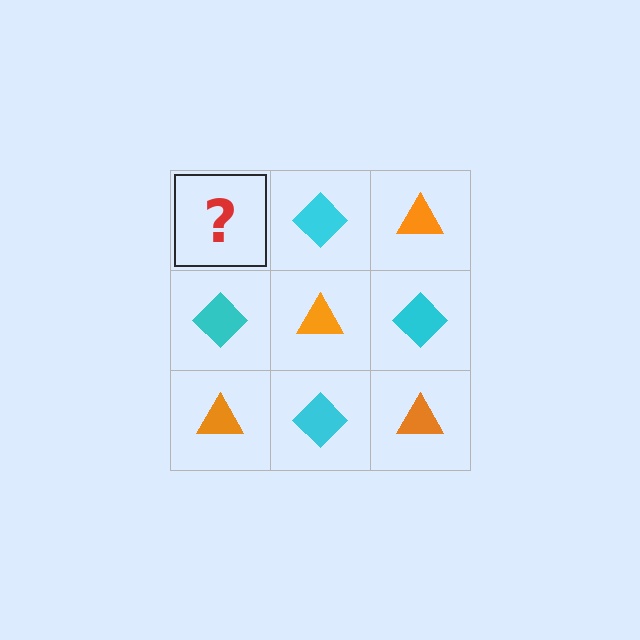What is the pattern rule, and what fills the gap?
The rule is that it alternates orange triangle and cyan diamond in a checkerboard pattern. The gap should be filled with an orange triangle.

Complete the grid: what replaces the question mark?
The question mark should be replaced with an orange triangle.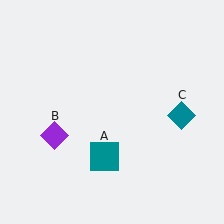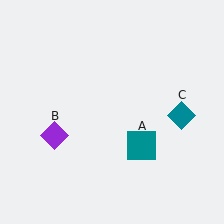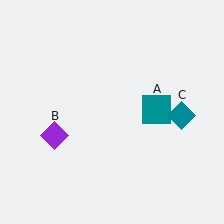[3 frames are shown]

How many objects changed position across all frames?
1 object changed position: teal square (object A).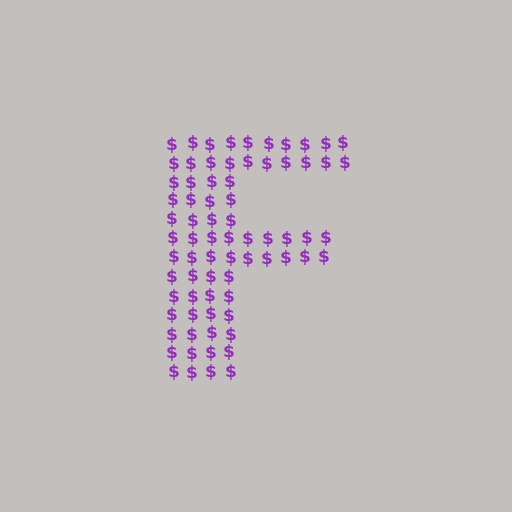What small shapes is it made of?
It is made of small dollar signs.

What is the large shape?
The large shape is the letter F.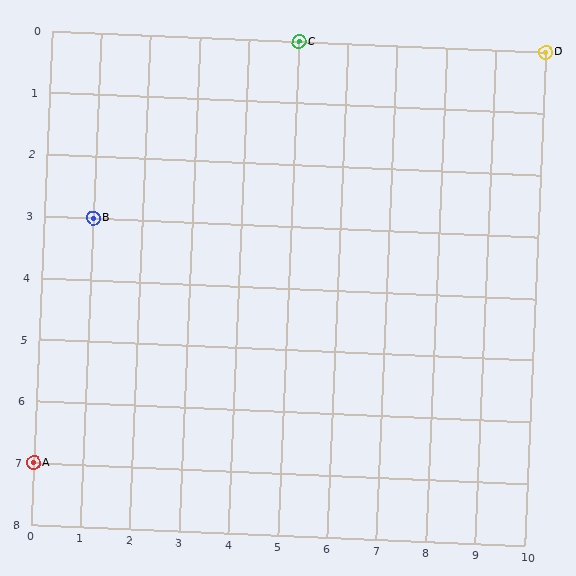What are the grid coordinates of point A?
Point A is at grid coordinates (0, 7).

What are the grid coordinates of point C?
Point C is at grid coordinates (5, 0).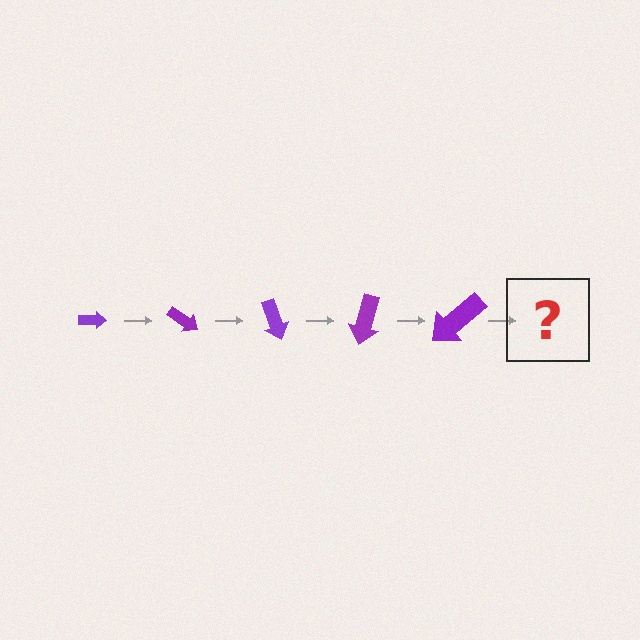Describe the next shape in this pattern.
It should be an arrow, larger than the previous one and rotated 175 degrees from the start.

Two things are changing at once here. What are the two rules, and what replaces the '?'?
The two rules are that the arrow grows larger each step and it rotates 35 degrees each step. The '?' should be an arrow, larger than the previous one and rotated 175 degrees from the start.